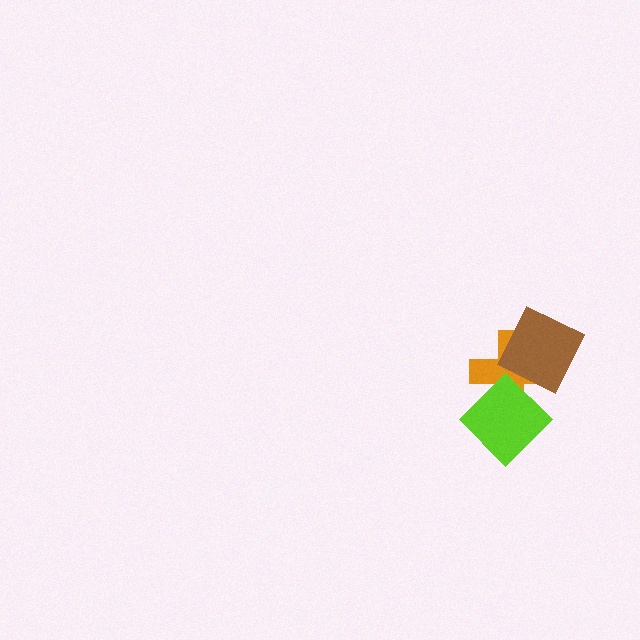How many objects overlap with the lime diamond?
1 object overlaps with the lime diamond.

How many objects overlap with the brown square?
1 object overlaps with the brown square.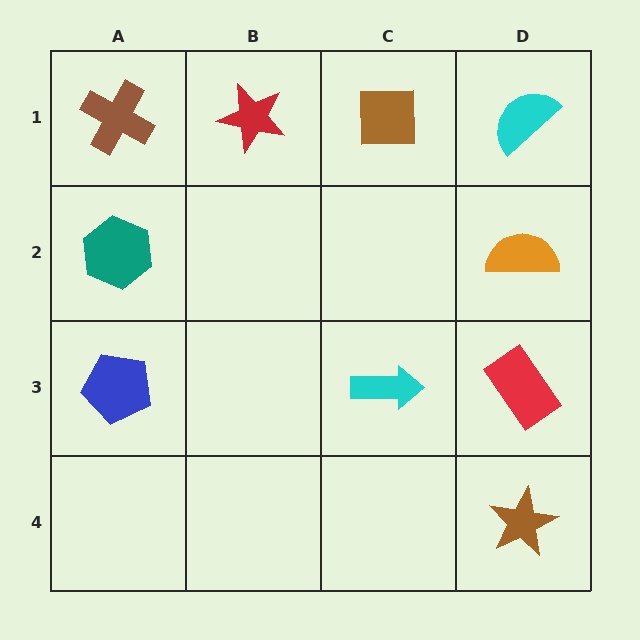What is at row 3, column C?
A cyan arrow.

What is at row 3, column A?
A blue pentagon.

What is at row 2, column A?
A teal hexagon.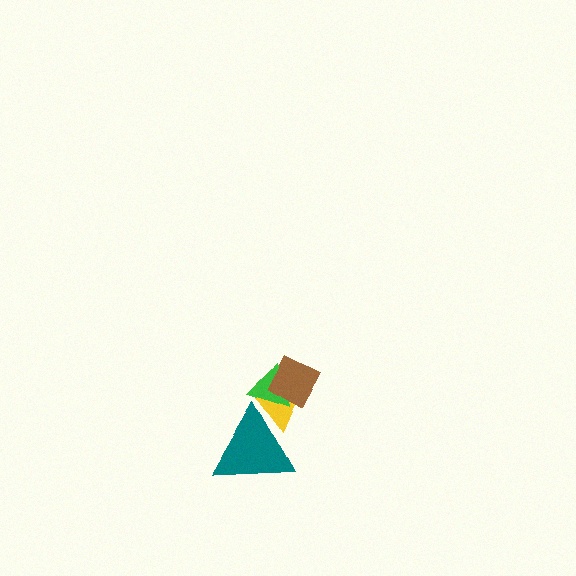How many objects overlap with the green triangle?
3 objects overlap with the green triangle.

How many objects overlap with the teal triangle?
2 objects overlap with the teal triangle.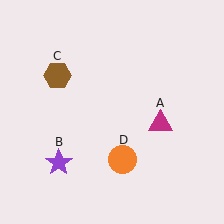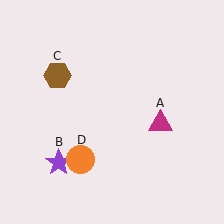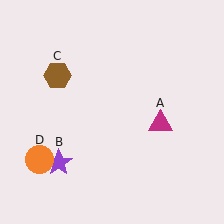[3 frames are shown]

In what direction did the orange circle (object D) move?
The orange circle (object D) moved left.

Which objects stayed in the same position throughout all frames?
Magenta triangle (object A) and purple star (object B) and brown hexagon (object C) remained stationary.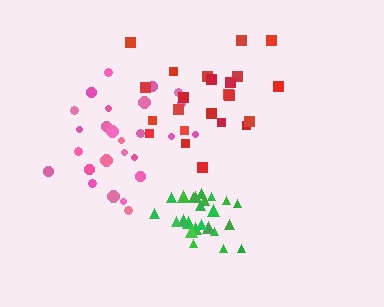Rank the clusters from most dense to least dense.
green, pink, red.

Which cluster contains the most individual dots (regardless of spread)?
Pink (26).